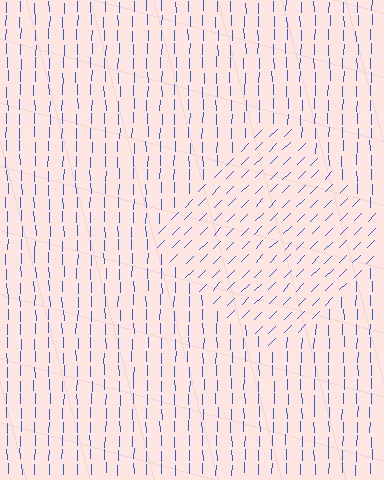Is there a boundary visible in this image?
Yes, there is a texture boundary formed by a change in line orientation.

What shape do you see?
I see a diamond.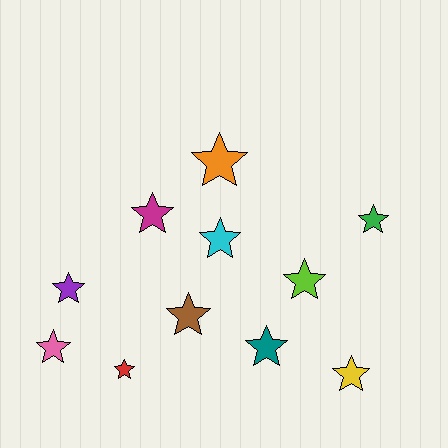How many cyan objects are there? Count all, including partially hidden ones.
There is 1 cyan object.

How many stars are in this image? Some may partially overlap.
There are 11 stars.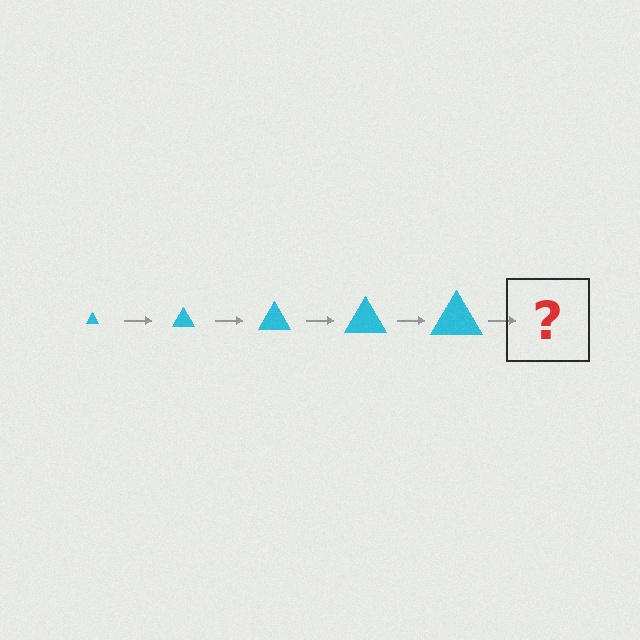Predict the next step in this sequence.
The next step is a cyan triangle, larger than the previous one.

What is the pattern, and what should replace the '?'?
The pattern is that the triangle gets progressively larger each step. The '?' should be a cyan triangle, larger than the previous one.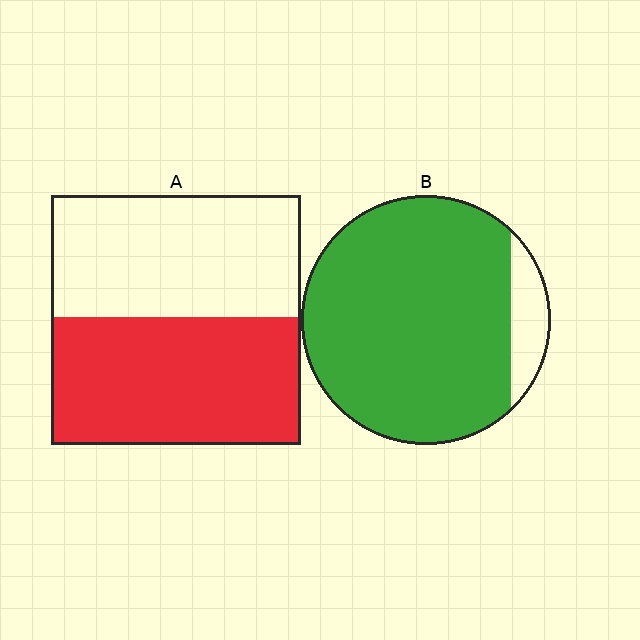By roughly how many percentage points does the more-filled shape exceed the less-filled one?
By roughly 40 percentage points (B over A).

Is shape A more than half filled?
Roughly half.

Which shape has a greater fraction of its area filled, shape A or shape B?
Shape B.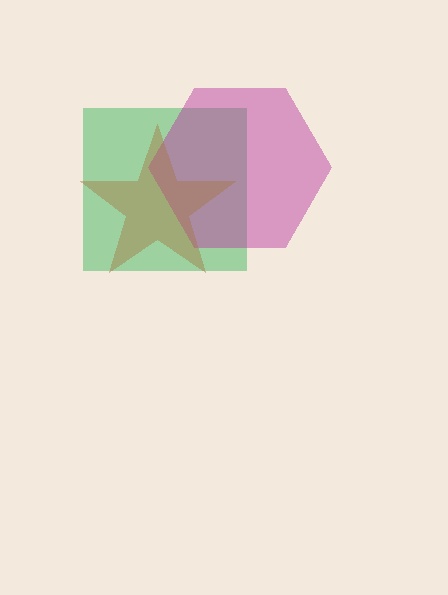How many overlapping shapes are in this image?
There are 3 overlapping shapes in the image.